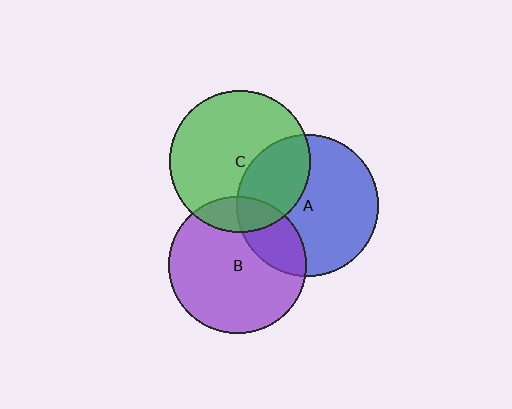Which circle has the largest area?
Circle A (blue).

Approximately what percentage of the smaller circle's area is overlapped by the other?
Approximately 15%.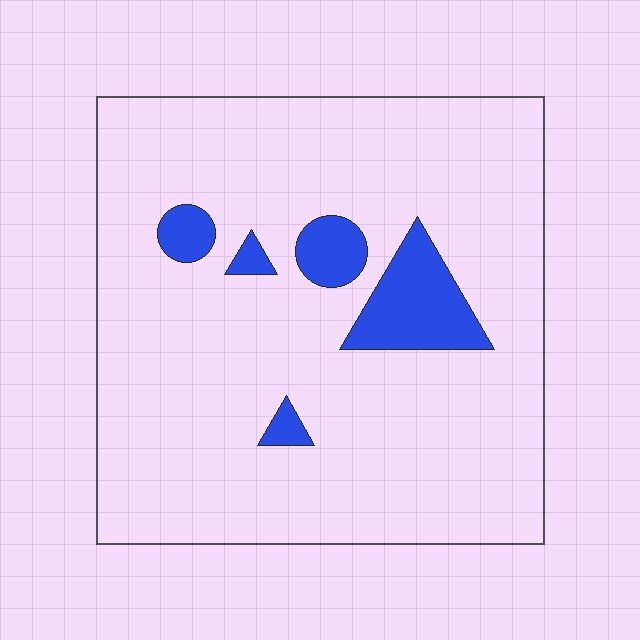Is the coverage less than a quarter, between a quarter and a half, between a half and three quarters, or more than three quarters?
Less than a quarter.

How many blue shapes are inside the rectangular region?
5.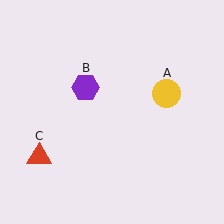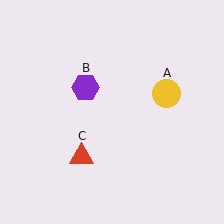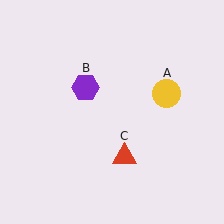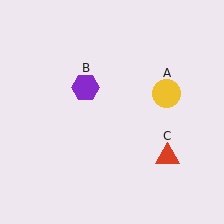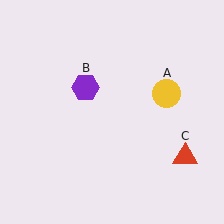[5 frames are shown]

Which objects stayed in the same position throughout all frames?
Yellow circle (object A) and purple hexagon (object B) remained stationary.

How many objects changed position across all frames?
1 object changed position: red triangle (object C).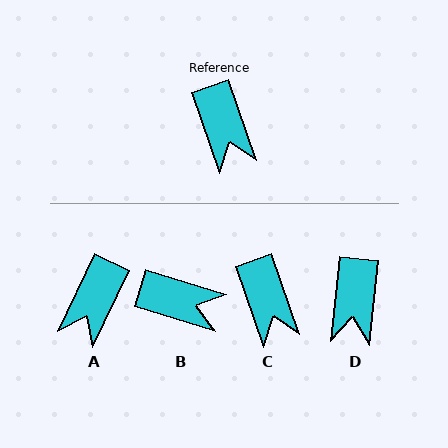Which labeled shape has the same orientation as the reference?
C.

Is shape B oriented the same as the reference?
No, it is off by about 54 degrees.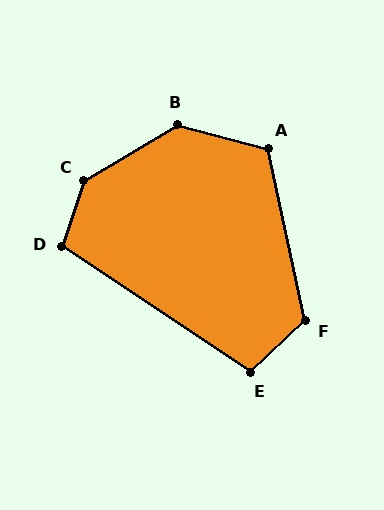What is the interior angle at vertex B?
Approximately 134 degrees (obtuse).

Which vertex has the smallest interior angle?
E, at approximately 103 degrees.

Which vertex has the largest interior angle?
C, at approximately 140 degrees.